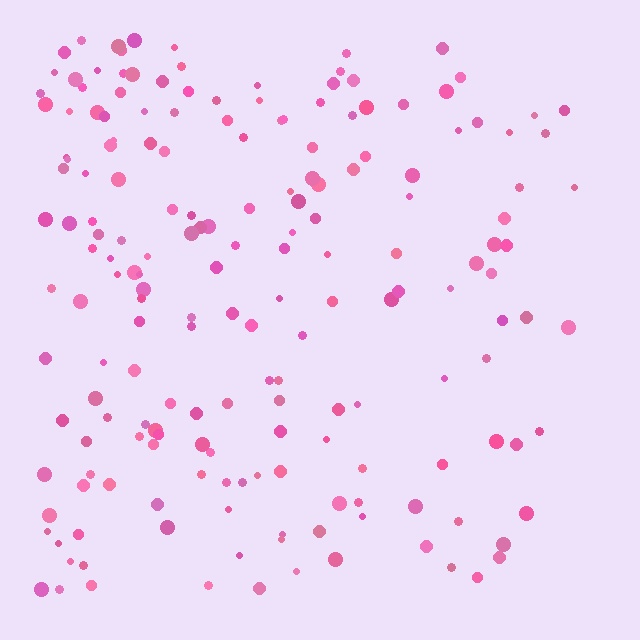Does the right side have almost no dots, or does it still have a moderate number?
Still a moderate number, just noticeably fewer than the left.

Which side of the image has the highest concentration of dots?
The left.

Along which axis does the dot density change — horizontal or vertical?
Horizontal.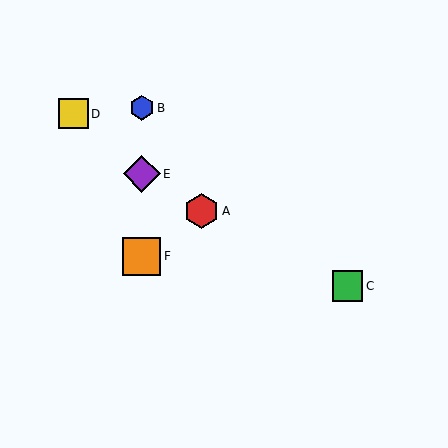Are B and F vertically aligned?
Yes, both are at x≈142.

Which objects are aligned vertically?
Objects B, E, F are aligned vertically.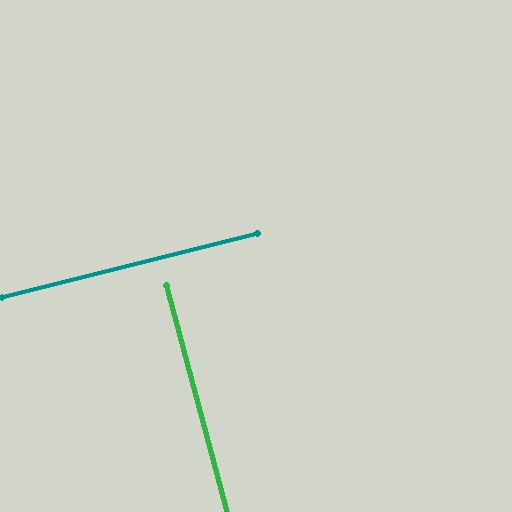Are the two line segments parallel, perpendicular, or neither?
Perpendicular — they meet at approximately 89°.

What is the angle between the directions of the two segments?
Approximately 89 degrees.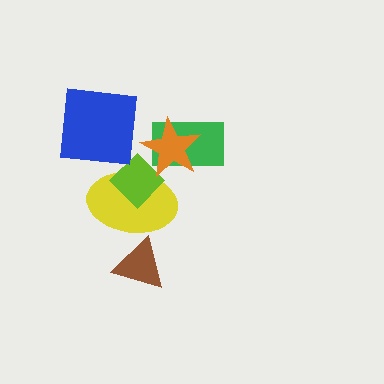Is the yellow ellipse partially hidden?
Yes, it is partially covered by another shape.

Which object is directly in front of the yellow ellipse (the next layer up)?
The lime diamond is directly in front of the yellow ellipse.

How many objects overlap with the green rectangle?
1 object overlaps with the green rectangle.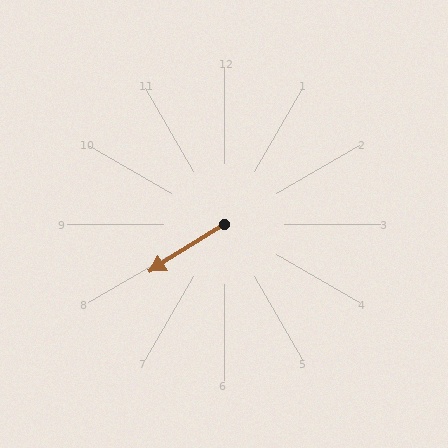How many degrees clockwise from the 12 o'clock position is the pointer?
Approximately 238 degrees.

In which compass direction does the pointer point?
Southwest.